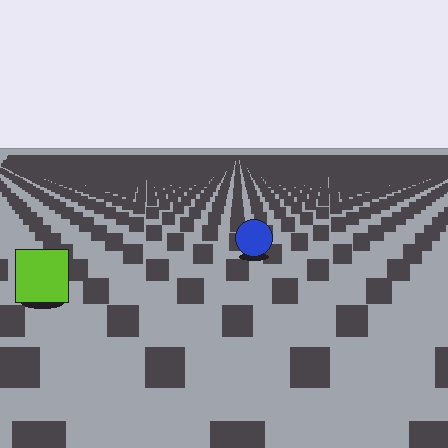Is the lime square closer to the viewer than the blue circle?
Yes. The lime square is closer — you can tell from the texture gradient: the ground texture is coarser near it.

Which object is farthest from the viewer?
The blue circle is farthest from the viewer. It appears smaller and the ground texture around it is denser.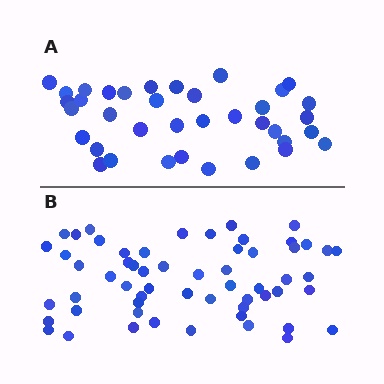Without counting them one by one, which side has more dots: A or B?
Region B (the bottom region) has more dots.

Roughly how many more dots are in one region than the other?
Region B has approximately 20 more dots than region A.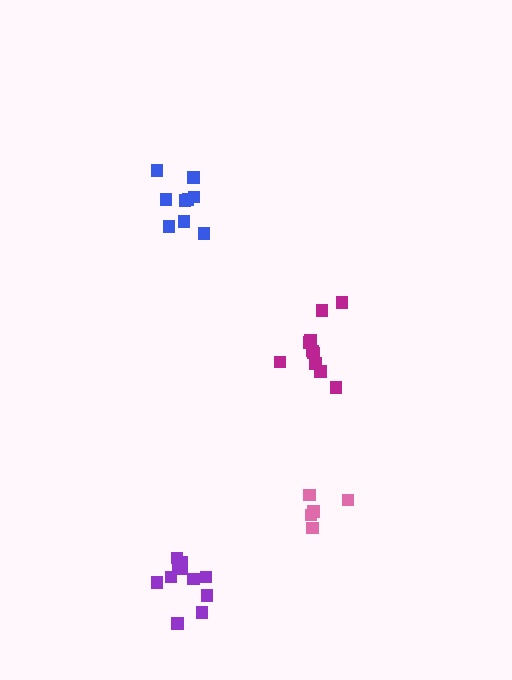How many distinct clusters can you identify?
There are 4 distinct clusters.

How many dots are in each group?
Group 1: 10 dots, Group 2: 11 dots, Group 3: 9 dots, Group 4: 5 dots (35 total).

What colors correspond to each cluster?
The clusters are colored: magenta, purple, blue, pink.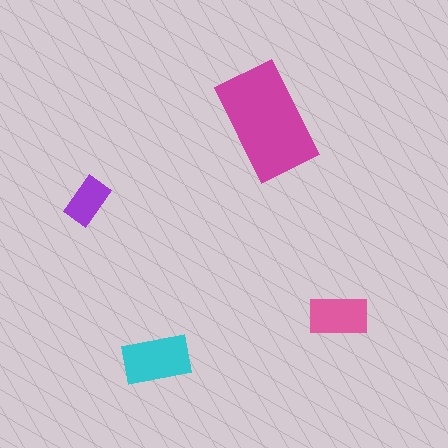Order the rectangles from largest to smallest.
the magenta one, the cyan one, the pink one, the purple one.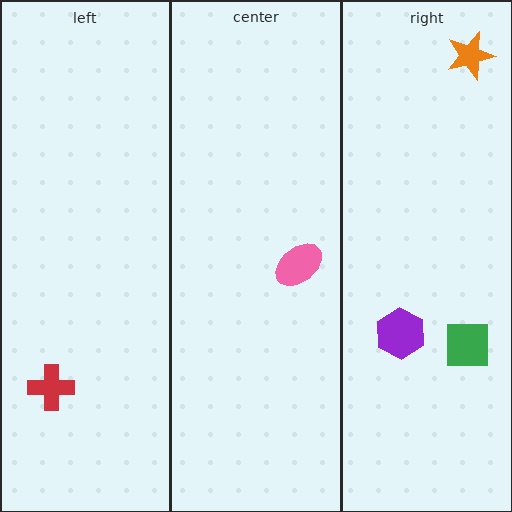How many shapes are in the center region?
1.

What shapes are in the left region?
The red cross.